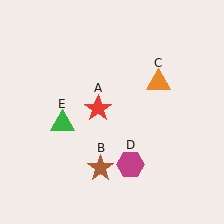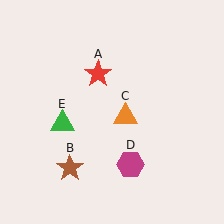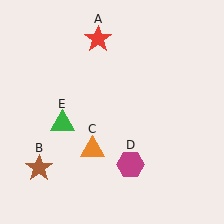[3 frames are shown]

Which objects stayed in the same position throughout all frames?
Magenta hexagon (object D) and green triangle (object E) remained stationary.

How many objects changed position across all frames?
3 objects changed position: red star (object A), brown star (object B), orange triangle (object C).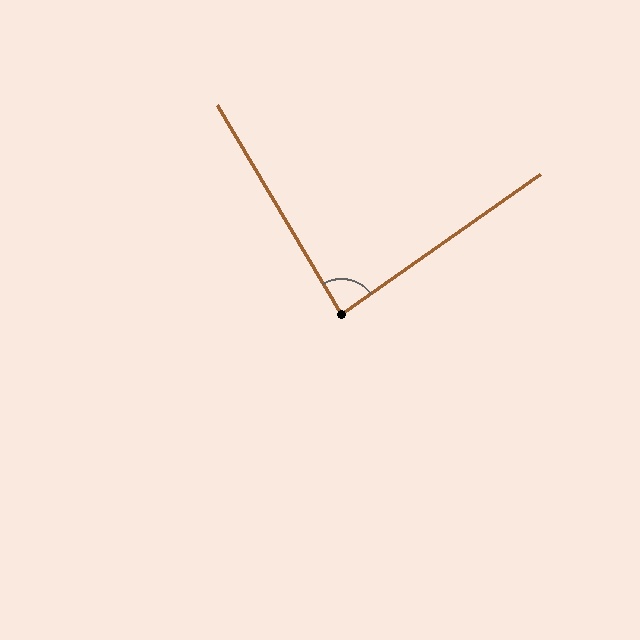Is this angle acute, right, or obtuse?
It is approximately a right angle.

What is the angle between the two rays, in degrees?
Approximately 85 degrees.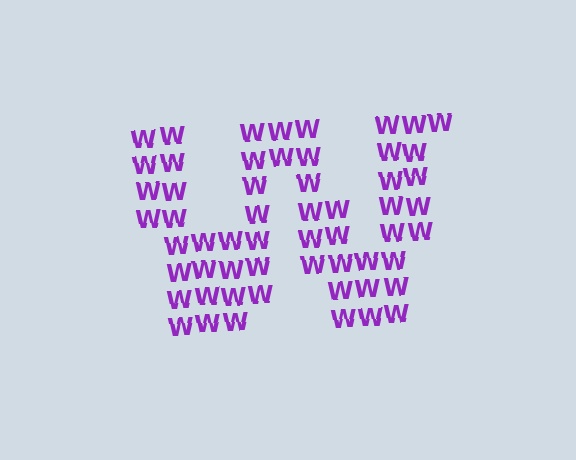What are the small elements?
The small elements are letter W's.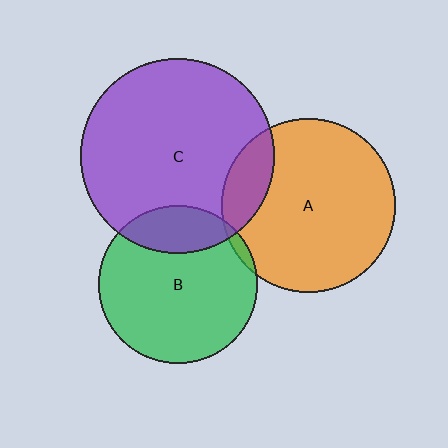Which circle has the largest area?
Circle C (purple).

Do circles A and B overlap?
Yes.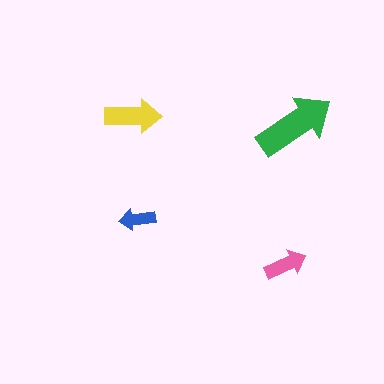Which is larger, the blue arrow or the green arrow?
The green one.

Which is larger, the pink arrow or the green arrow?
The green one.